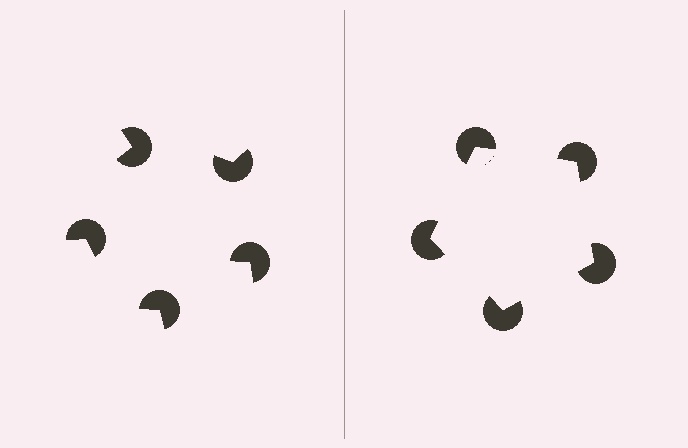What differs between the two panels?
The pac-man discs are positioned identically on both sides; only the wedge orientations differ. On the right they align to a pentagon; on the left they are misaligned.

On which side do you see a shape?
An illusory pentagon appears on the right side. On the left side the wedge cuts are rotated, so no coherent shape forms.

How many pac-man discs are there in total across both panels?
10 — 5 on each side.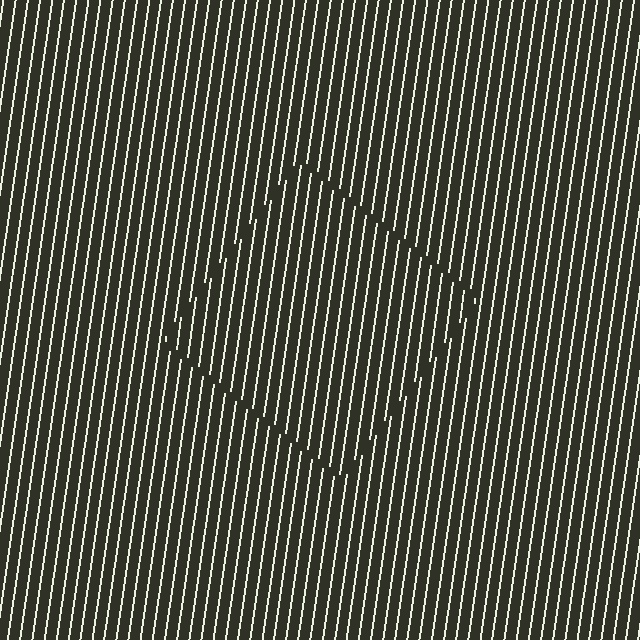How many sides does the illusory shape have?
4 sides — the line-ends trace a square.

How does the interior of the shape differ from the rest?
The interior of the shape contains the same grating, shifted by half a period — the contour is defined by the phase discontinuity where line-ends from the inner and outer gratings abut.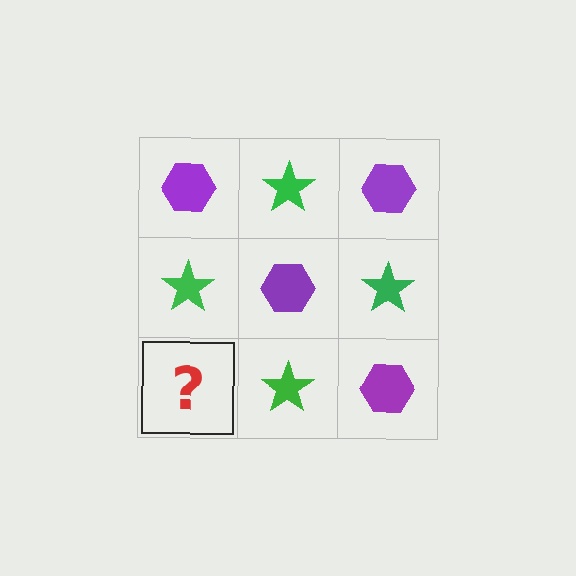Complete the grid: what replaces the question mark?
The question mark should be replaced with a purple hexagon.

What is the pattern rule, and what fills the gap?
The rule is that it alternates purple hexagon and green star in a checkerboard pattern. The gap should be filled with a purple hexagon.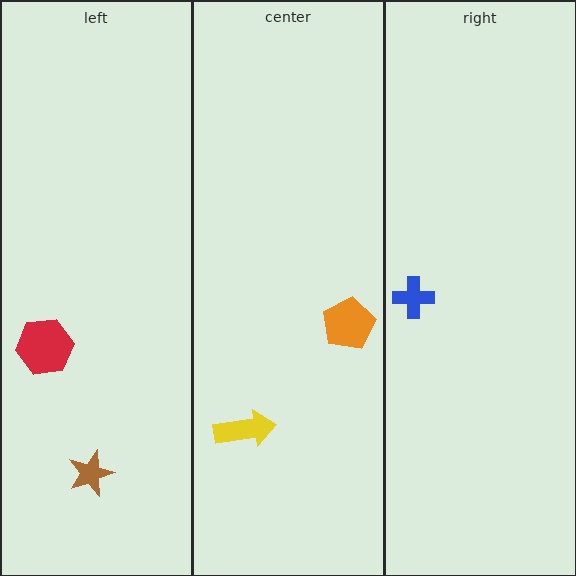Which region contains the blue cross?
The right region.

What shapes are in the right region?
The blue cross.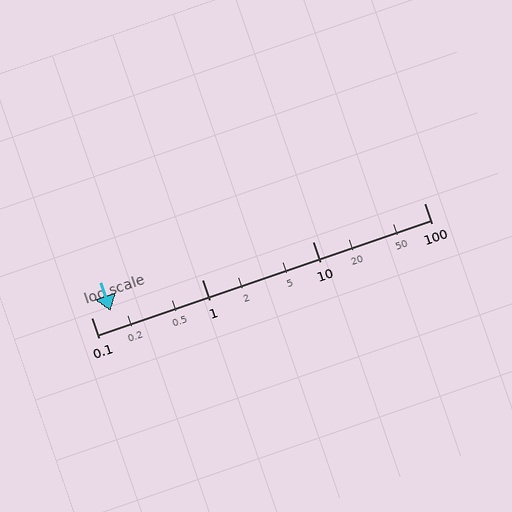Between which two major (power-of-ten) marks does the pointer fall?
The pointer is between 0.1 and 1.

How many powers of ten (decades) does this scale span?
The scale spans 3 decades, from 0.1 to 100.